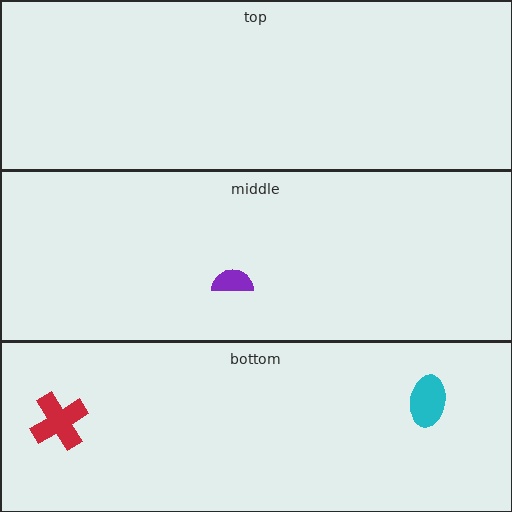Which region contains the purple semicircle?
The middle region.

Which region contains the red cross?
The bottom region.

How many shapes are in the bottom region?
2.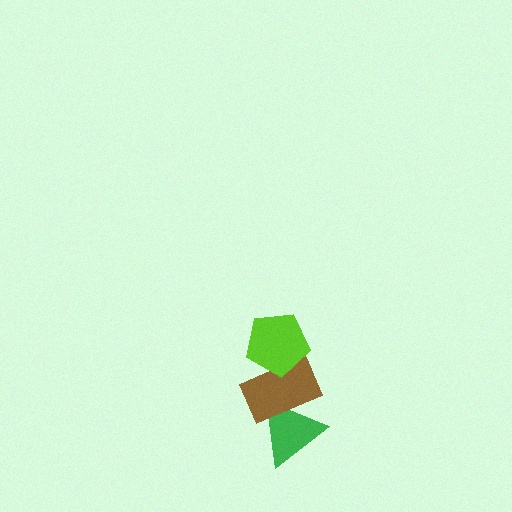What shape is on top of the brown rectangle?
The lime pentagon is on top of the brown rectangle.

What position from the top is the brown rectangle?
The brown rectangle is 2nd from the top.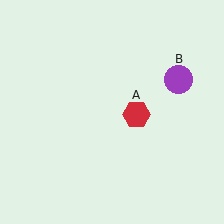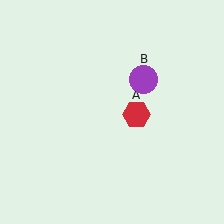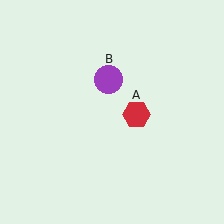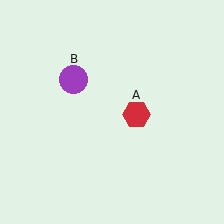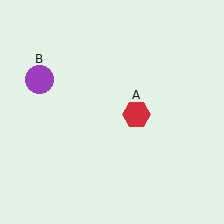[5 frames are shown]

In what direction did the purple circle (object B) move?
The purple circle (object B) moved left.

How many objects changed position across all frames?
1 object changed position: purple circle (object B).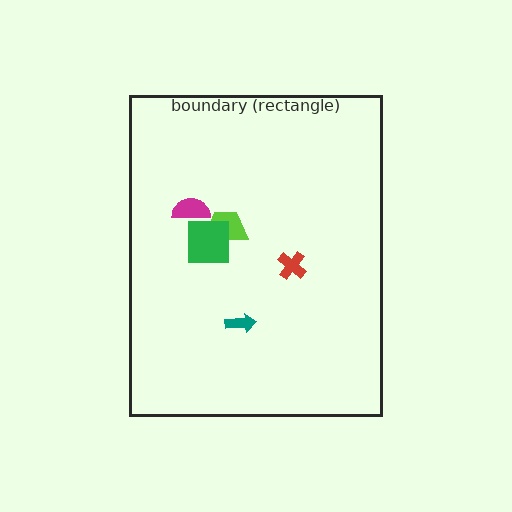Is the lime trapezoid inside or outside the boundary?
Inside.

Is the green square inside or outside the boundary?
Inside.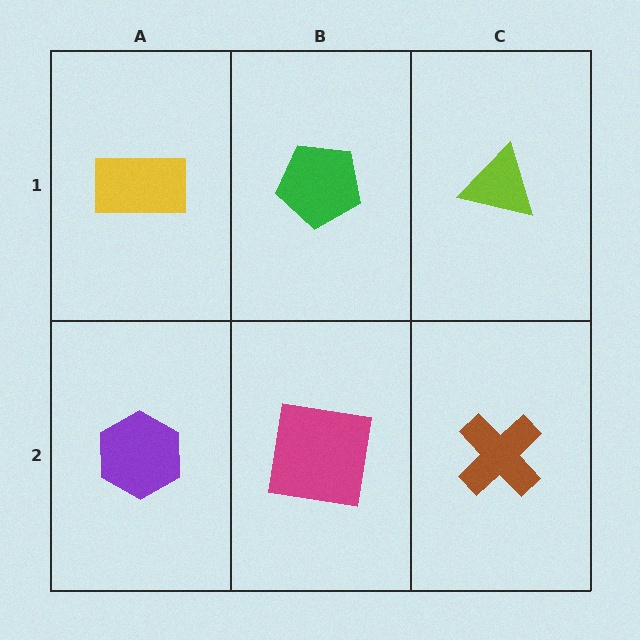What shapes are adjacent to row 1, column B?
A magenta square (row 2, column B), a yellow rectangle (row 1, column A), a lime triangle (row 1, column C).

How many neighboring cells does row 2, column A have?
2.